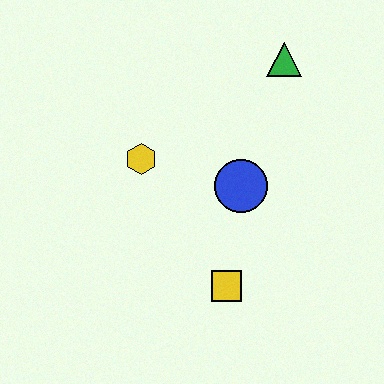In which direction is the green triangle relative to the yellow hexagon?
The green triangle is to the right of the yellow hexagon.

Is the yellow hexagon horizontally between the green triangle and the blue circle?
No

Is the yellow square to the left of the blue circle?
Yes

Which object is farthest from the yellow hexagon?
The green triangle is farthest from the yellow hexagon.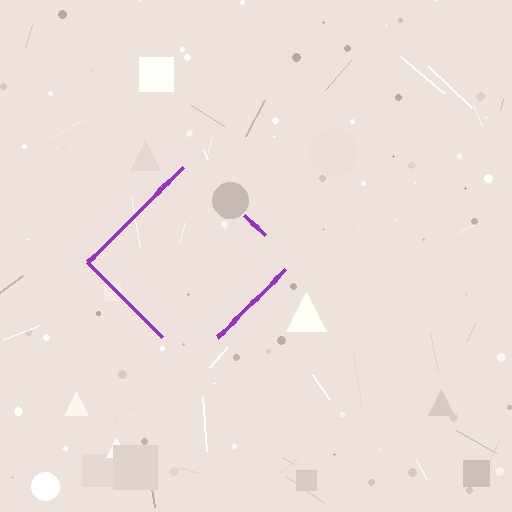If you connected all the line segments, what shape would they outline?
They would outline a diamond.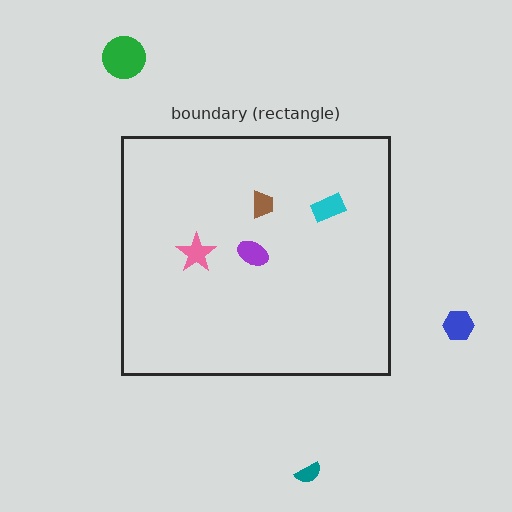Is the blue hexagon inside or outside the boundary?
Outside.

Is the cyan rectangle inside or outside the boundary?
Inside.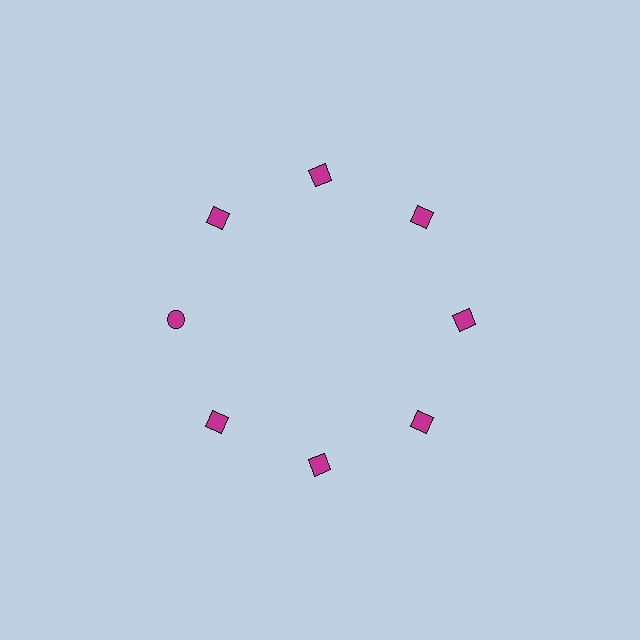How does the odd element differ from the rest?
It has a different shape: circle instead of square.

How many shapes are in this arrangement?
There are 8 shapes arranged in a ring pattern.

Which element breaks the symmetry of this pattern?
The magenta circle at roughly the 9 o'clock position breaks the symmetry. All other shapes are magenta squares.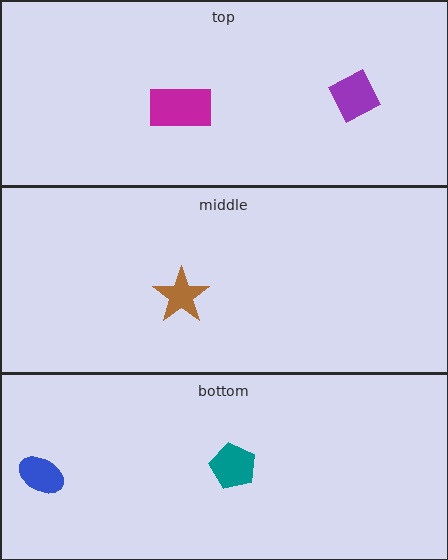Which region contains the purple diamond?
The top region.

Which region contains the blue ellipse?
The bottom region.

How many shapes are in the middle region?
1.